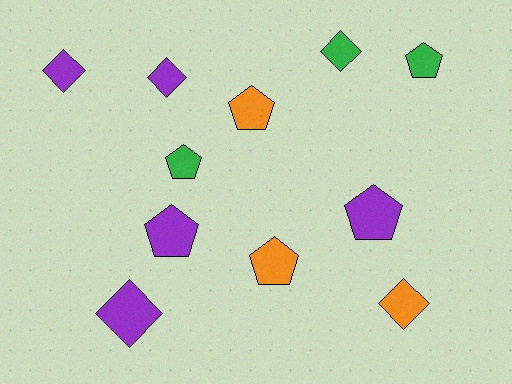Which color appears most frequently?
Purple, with 5 objects.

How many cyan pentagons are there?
There are no cyan pentagons.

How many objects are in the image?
There are 11 objects.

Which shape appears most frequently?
Pentagon, with 6 objects.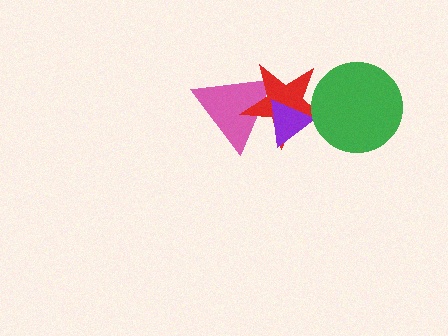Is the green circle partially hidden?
No, no other shape covers it.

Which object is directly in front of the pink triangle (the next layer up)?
The red star is directly in front of the pink triangle.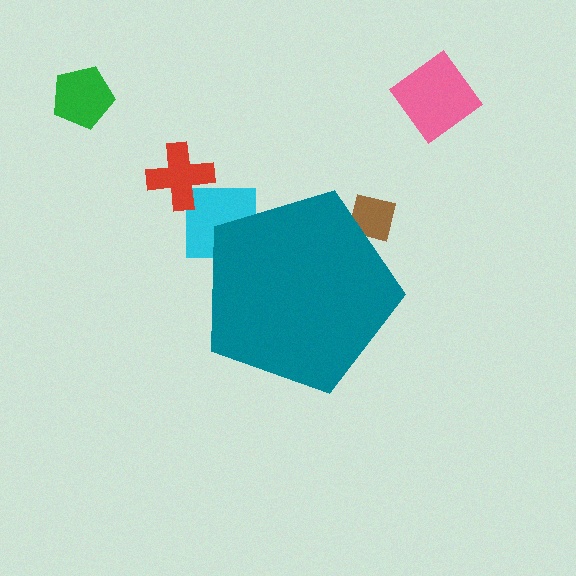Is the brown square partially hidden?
Yes, the brown square is partially hidden behind the teal pentagon.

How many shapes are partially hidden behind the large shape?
2 shapes are partially hidden.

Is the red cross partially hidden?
No, the red cross is fully visible.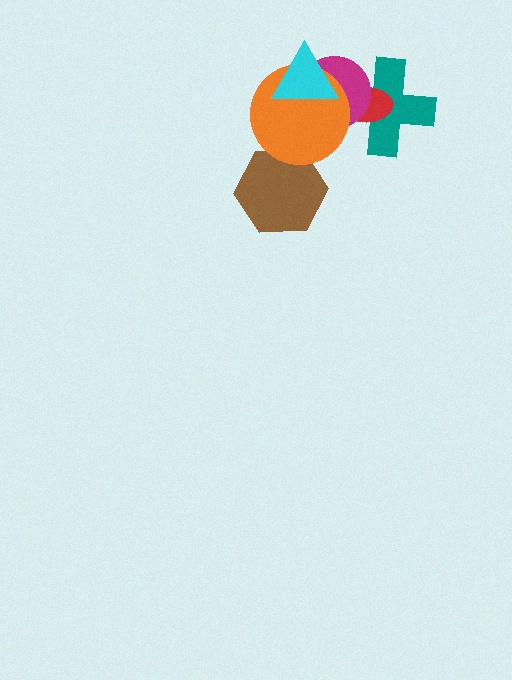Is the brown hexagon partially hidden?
Yes, it is partially covered by another shape.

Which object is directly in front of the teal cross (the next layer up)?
The red ellipse is directly in front of the teal cross.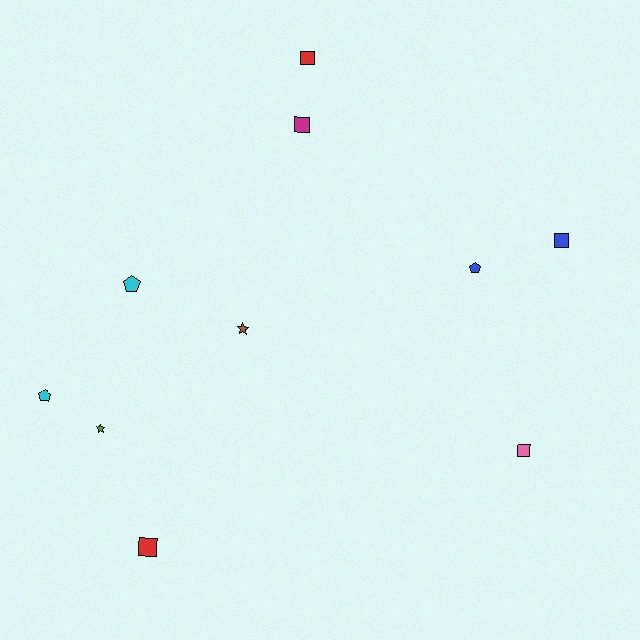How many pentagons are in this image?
There are 3 pentagons.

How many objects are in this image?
There are 10 objects.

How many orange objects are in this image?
There are no orange objects.